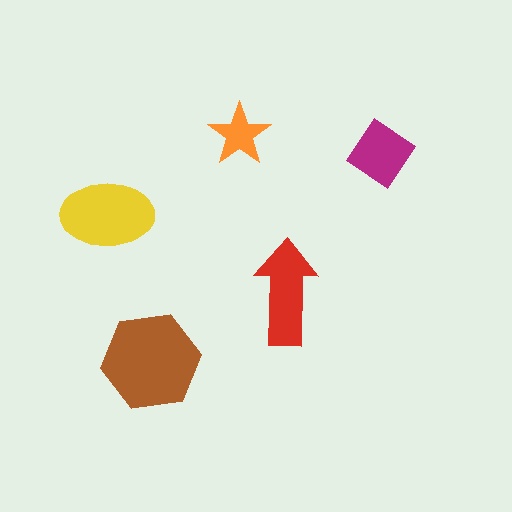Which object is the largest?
The brown hexagon.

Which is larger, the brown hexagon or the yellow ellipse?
The brown hexagon.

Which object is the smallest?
The orange star.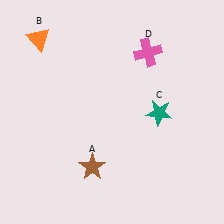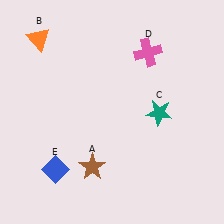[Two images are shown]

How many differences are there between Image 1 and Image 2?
There is 1 difference between the two images.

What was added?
A blue diamond (E) was added in Image 2.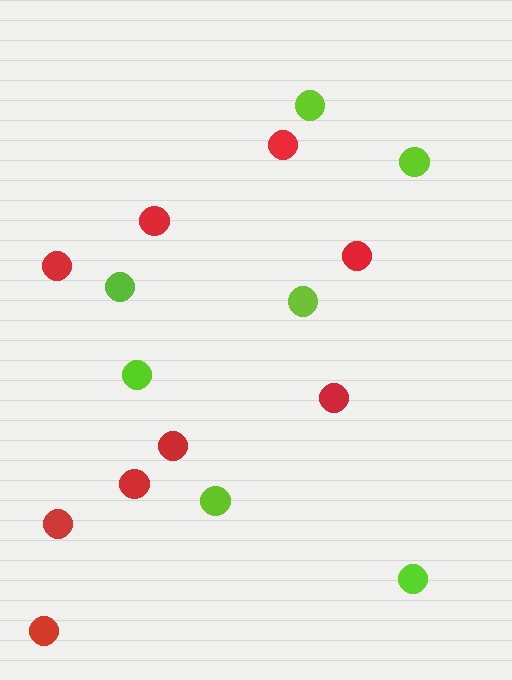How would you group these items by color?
There are 2 groups: one group of lime circles (7) and one group of red circles (9).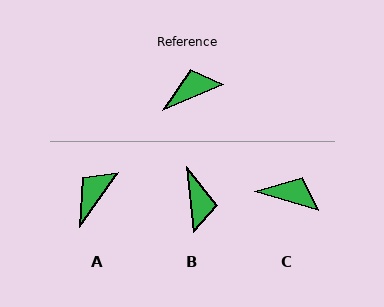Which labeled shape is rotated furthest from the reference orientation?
B, about 107 degrees away.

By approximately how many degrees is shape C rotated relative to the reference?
Approximately 39 degrees clockwise.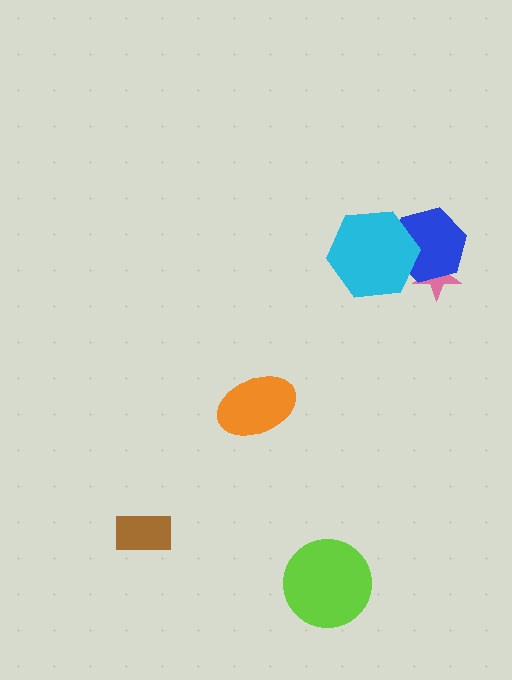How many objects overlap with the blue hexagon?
2 objects overlap with the blue hexagon.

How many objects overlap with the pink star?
1 object overlaps with the pink star.